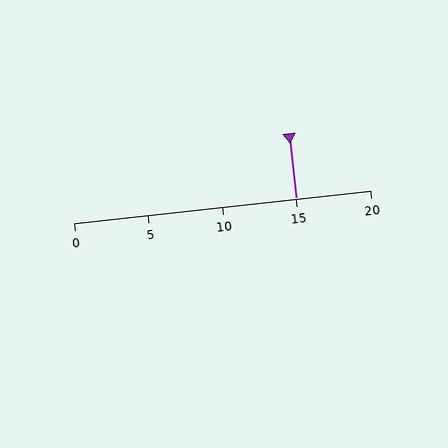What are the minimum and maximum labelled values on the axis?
The axis runs from 0 to 20.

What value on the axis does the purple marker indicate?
The marker indicates approximately 15.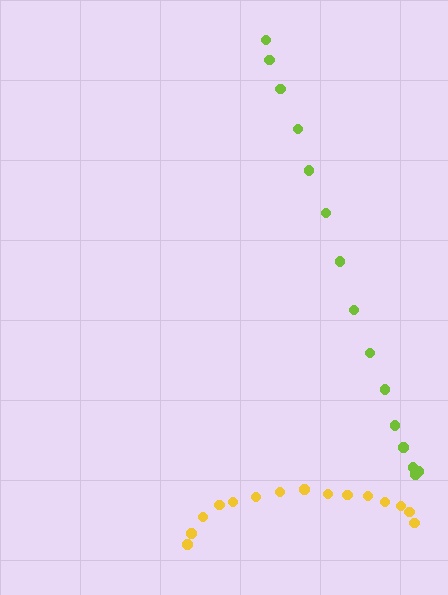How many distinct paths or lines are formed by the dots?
There are 2 distinct paths.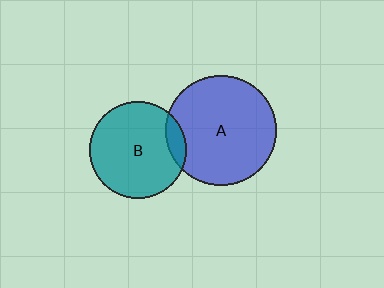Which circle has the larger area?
Circle A (blue).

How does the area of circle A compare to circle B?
Approximately 1.3 times.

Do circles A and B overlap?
Yes.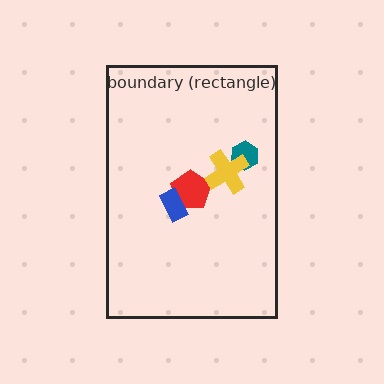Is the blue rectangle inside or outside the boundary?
Inside.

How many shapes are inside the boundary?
4 inside, 0 outside.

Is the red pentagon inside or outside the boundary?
Inside.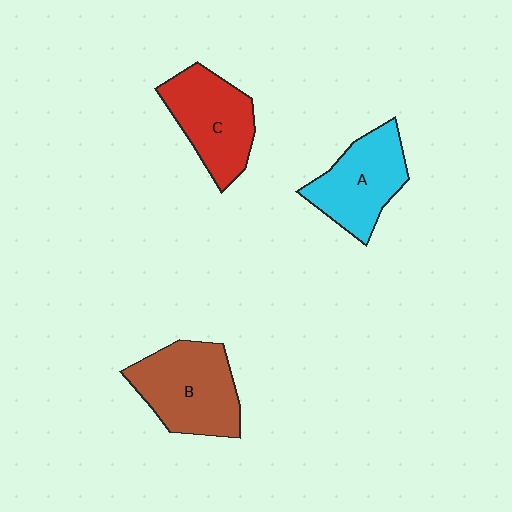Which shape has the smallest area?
Shape A (cyan).